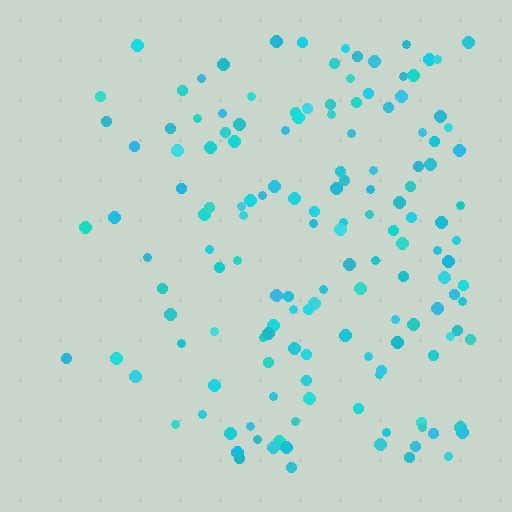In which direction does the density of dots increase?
From left to right, with the right side densest.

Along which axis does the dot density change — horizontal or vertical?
Horizontal.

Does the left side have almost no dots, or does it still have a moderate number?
Still a moderate number, just noticeably fewer than the right.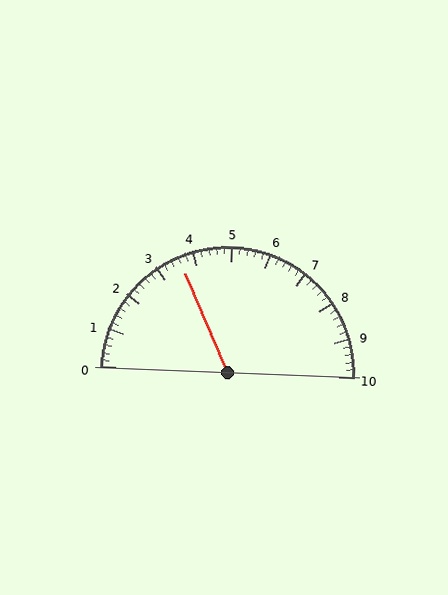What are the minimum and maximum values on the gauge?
The gauge ranges from 0 to 10.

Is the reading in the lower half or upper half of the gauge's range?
The reading is in the lower half of the range (0 to 10).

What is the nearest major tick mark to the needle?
The nearest major tick mark is 4.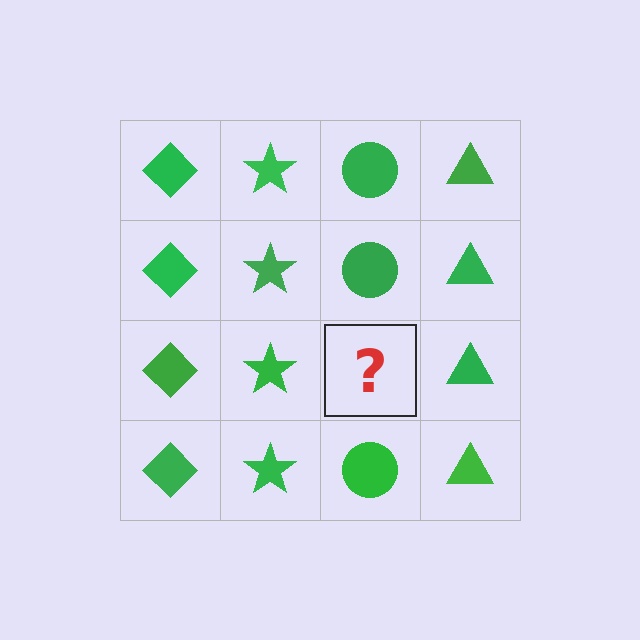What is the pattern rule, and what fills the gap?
The rule is that each column has a consistent shape. The gap should be filled with a green circle.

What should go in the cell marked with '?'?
The missing cell should contain a green circle.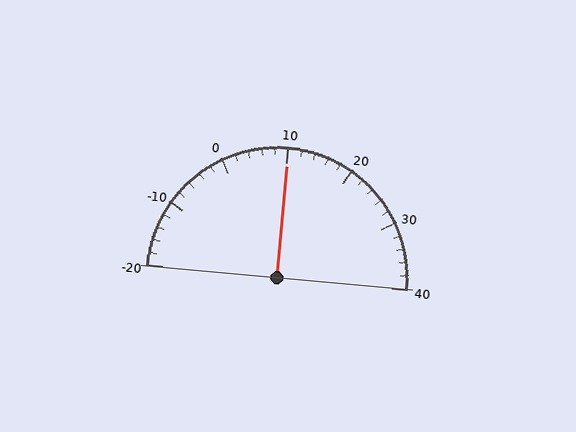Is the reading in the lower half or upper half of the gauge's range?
The reading is in the upper half of the range (-20 to 40).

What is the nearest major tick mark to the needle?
The nearest major tick mark is 10.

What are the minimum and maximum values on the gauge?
The gauge ranges from -20 to 40.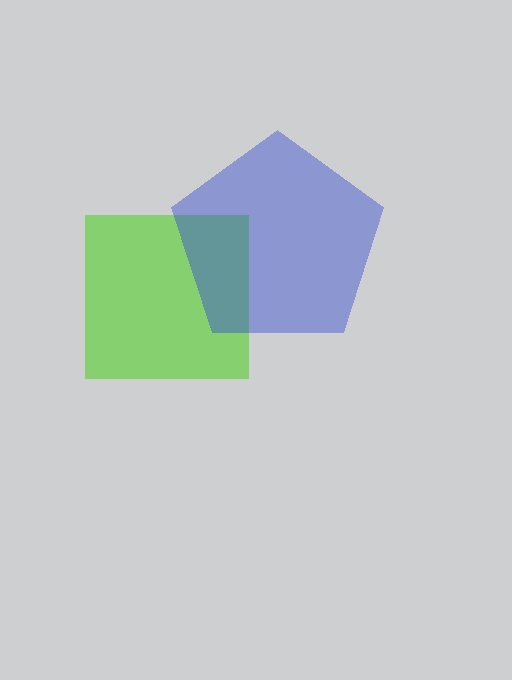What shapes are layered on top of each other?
The layered shapes are: a lime square, a blue pentagon.